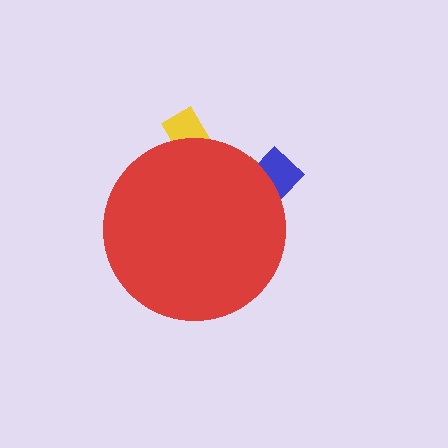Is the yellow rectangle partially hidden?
Yes, the yellow rectangle is partially hidden behind the red circle.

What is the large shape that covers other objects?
A red circle.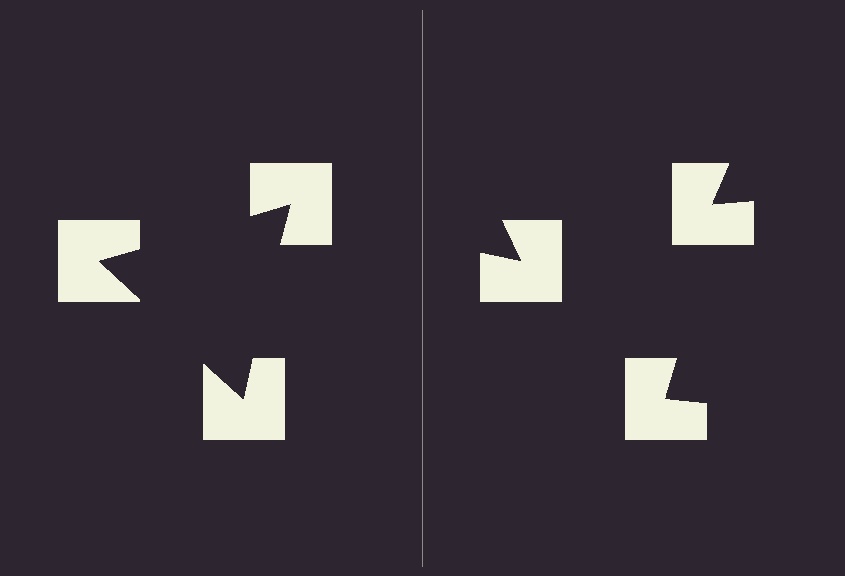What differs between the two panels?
The notched squares are positioned identically on both sides; only the wedge orientations differ. On the left they align to a triangle; on the right they are misaligned.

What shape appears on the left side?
An illusory triangle.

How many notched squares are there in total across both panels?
6 — 3 on each side.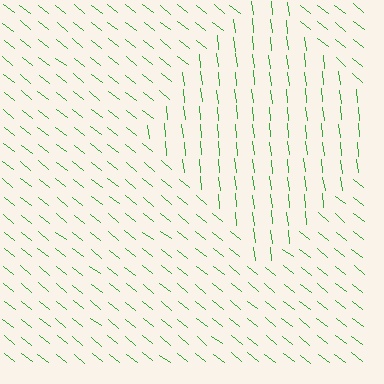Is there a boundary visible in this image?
Yes, there is a texture boundary formed by a change in line orientation.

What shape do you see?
I see a diamond.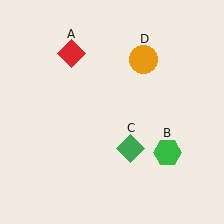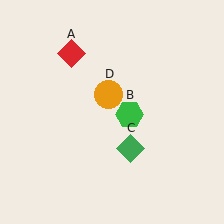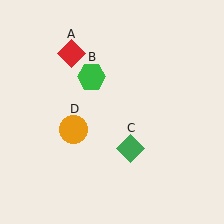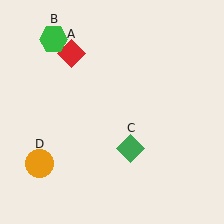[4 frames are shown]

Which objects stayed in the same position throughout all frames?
Red diamond (object A) and green diamond (object C) remained stationary.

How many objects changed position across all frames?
2 objects changed position: green hexagon (object B), orange circle (object D).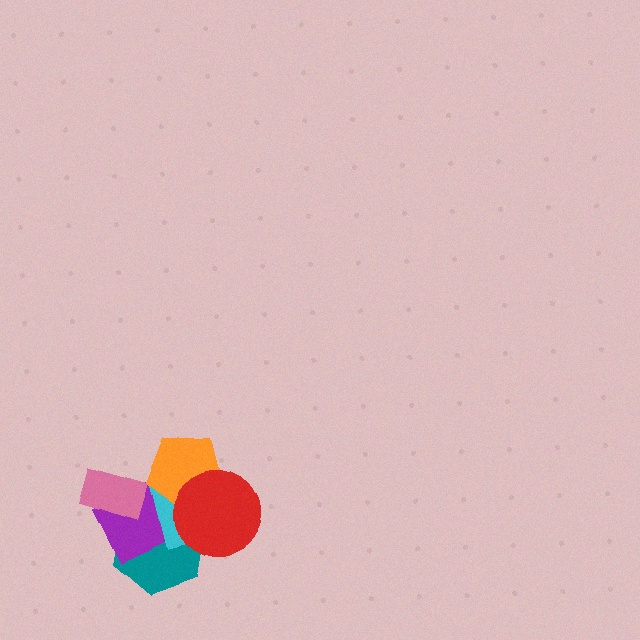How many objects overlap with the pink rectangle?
2 objects overlap with the pink rectangle.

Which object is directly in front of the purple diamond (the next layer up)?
The cyan rectangle is directly in front of the purple diamond.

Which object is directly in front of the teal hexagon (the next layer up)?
The purple diamond is directly in front of the teal hexagon.